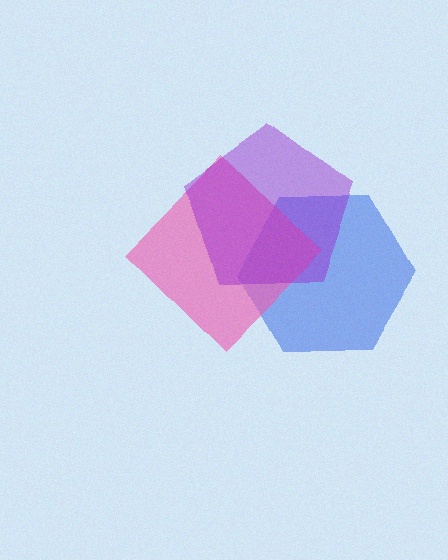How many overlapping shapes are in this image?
There are 3 overlapping shapes in the image.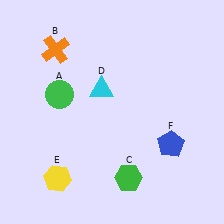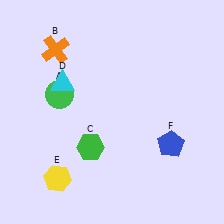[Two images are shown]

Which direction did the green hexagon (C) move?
The green hexagon (C) moved left.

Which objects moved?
The objects that moved are: the green hexagon (C), the cyan triangle (D).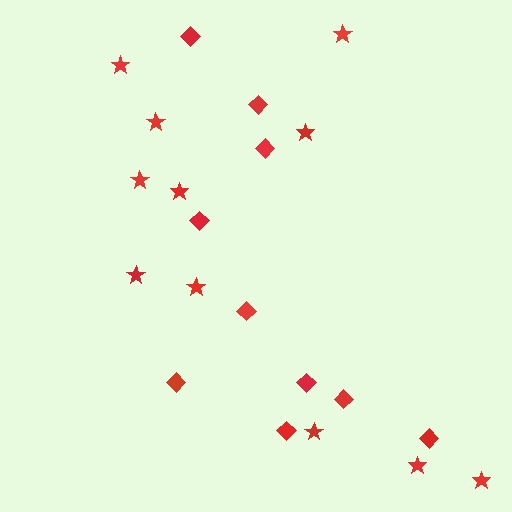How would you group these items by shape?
There are 2 groups: one group of diamonds (10) and one group of stars (11).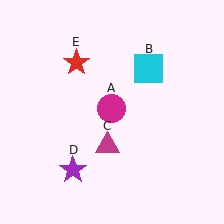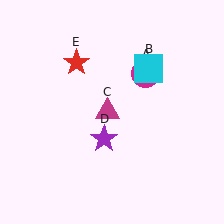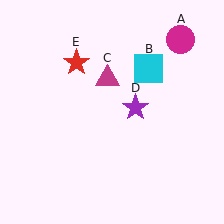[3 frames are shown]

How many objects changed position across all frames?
3 objects changed position: magenta circle (object A), magenta triangle (object C), purple star (object D).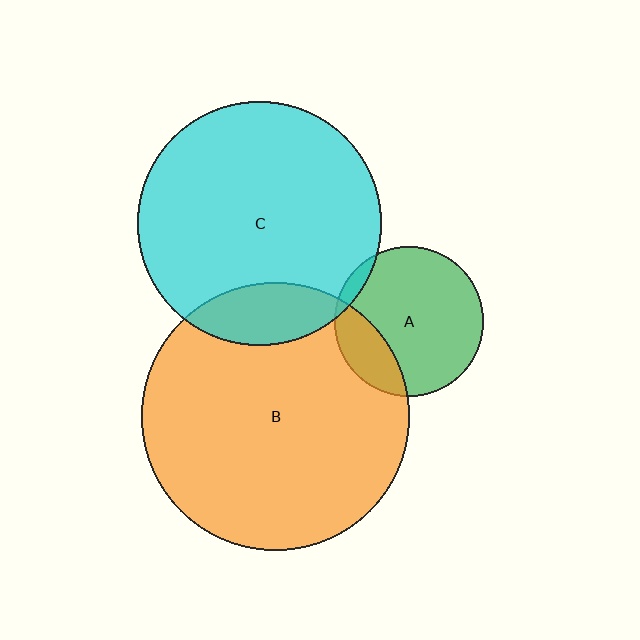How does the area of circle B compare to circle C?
Approximately 1.2 times.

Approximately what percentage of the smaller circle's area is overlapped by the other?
Approximately 20%.